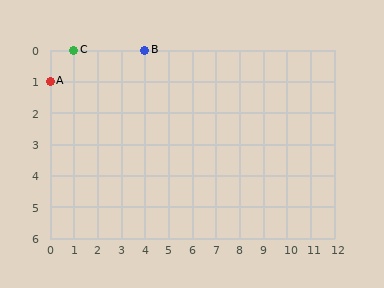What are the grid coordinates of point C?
Point C is at grid coordinates (1, 0).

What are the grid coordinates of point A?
Point A is at grid coordinates (0, 1).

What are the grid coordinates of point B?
Point B is at grid coordinates (4, 0).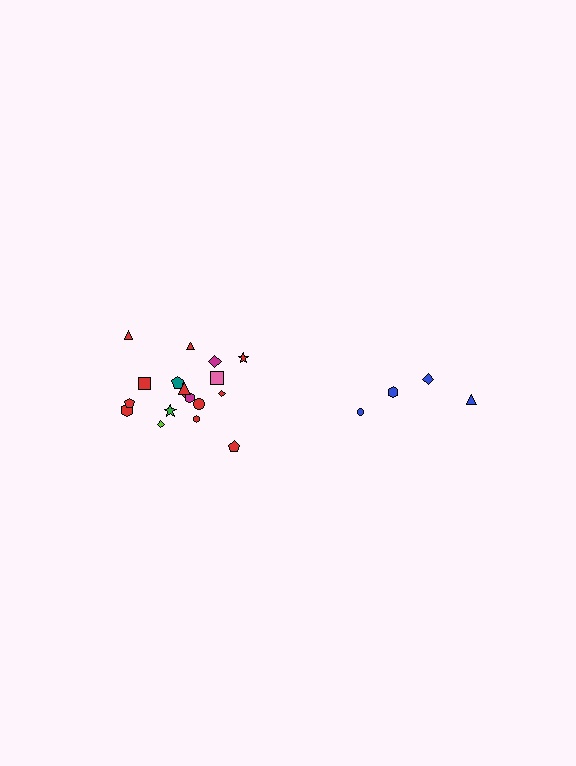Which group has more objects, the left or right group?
The left group.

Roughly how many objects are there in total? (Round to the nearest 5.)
Roughly 20 objects in total.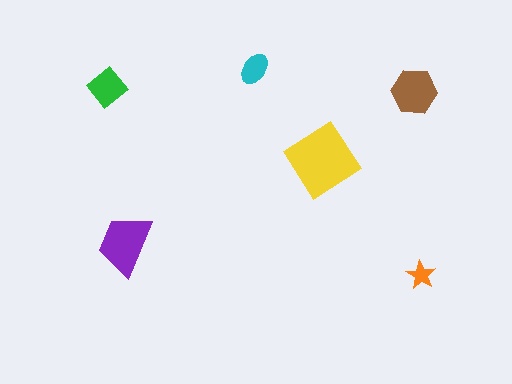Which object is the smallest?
The orange star.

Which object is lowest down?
The orange star is bottommost.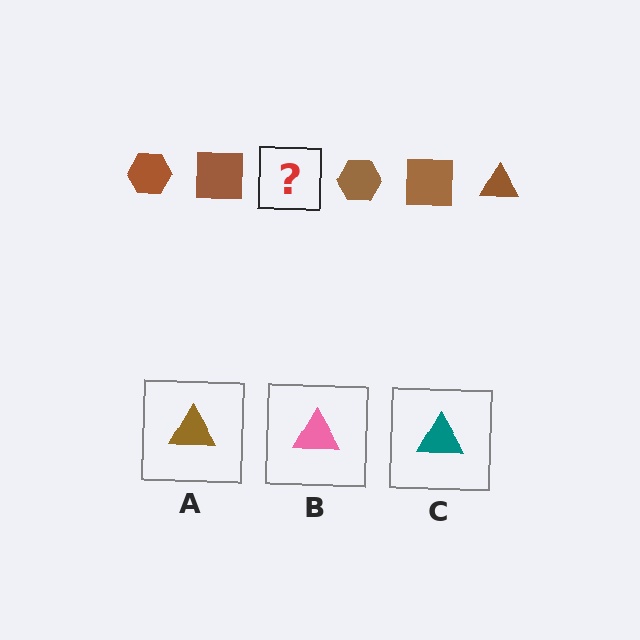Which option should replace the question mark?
Option A.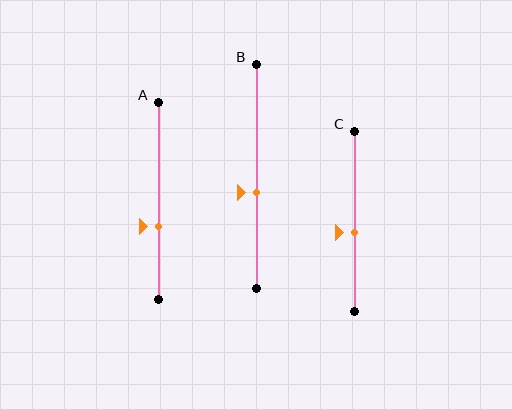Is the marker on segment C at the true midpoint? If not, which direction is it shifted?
No, the marker on segment C is shifted downward by about 6% of the segment length.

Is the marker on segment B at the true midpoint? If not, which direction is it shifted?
No, the marker on segment B is shifted downward by about 7% of the segment length.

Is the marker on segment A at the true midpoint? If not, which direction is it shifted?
No, the marker on segment A is shifted downward by about 13% of the segment length.